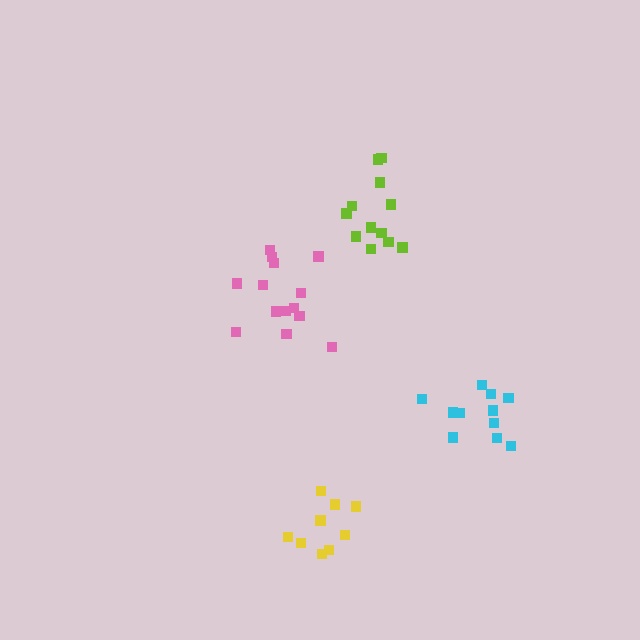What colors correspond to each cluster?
The clusters are colored: lime, pink, cyan, yellow.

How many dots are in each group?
Group 1: 12 dots, Group 2: 14 dots, Group 3: 11 dots, Group 4: 9 dots (46 total).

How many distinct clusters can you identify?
There are 4 distinct clusters.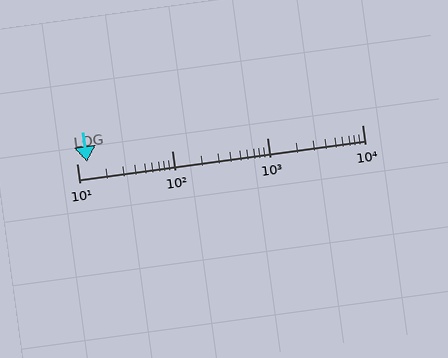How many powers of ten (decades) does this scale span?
The scale spans 3 decades, from 10 to 10000.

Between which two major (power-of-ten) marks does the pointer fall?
The pointer is between 10 and 100.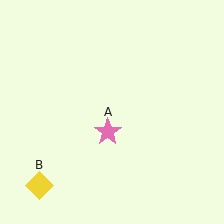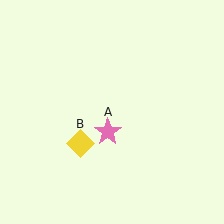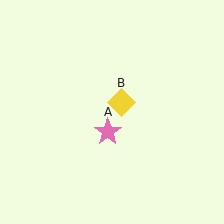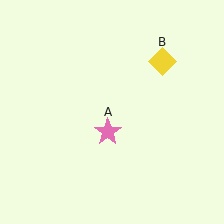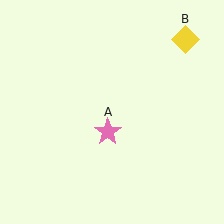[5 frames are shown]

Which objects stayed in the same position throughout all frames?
Pink star (object A) remained stationary.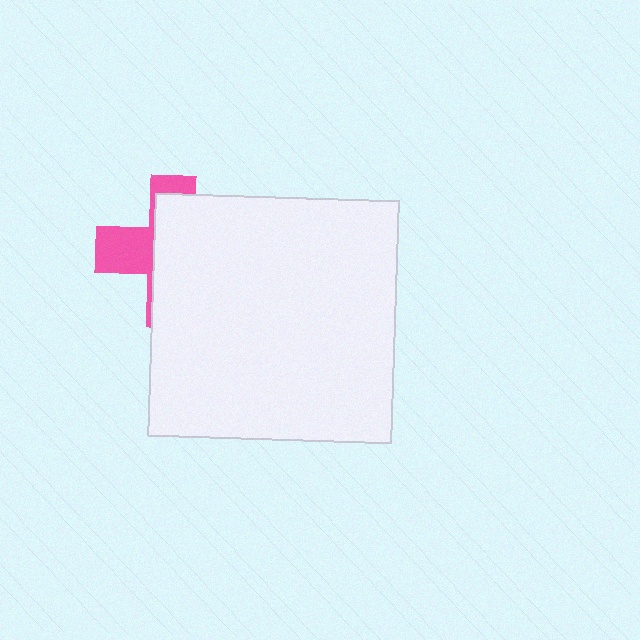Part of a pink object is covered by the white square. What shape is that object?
It is a cross.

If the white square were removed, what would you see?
You would see the complete pink cross.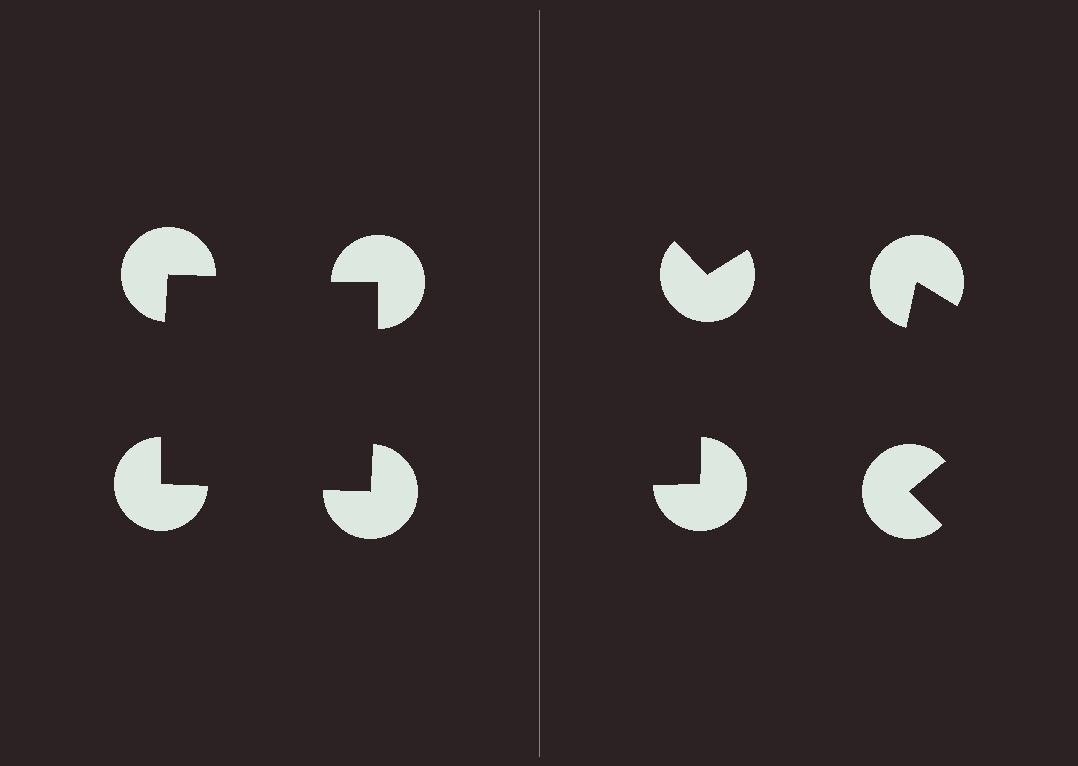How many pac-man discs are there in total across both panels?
8 — 4 on each side.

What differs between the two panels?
The pac-man discs are positioned identically on both sides; only the wedge orientations differ. On the left they align to a square; on the right they are misaligned.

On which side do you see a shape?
An illusory square appears on the left side. On the right side the wedge cuts are rotated, so no coherent shape forms.